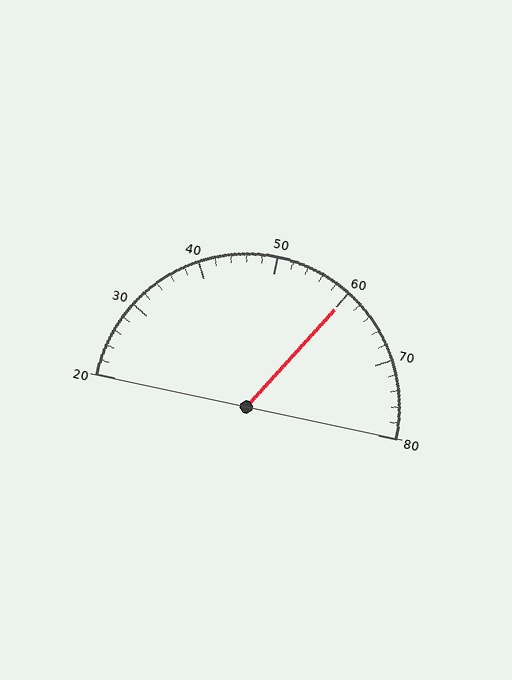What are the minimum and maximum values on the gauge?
The gauge ranges from 20 to 80.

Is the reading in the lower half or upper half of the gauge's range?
The reading is in the upper half of the range (20 to 80).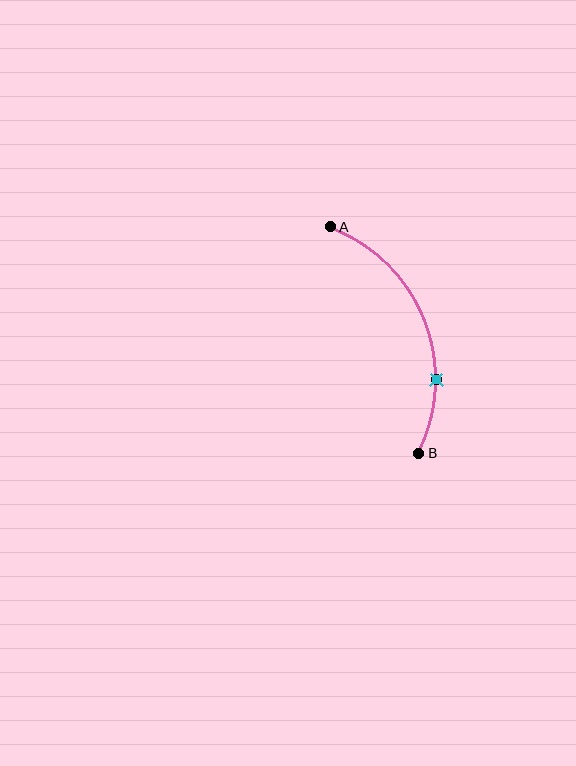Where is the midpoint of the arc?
The arc midpoint is the point on the curve farthest from the straight line joining A and B. It sits to the right of that line.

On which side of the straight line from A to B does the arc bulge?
The arc bulges to the right of the straight line connecting A and B.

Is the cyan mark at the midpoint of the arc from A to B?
No. The cyan mark lies on the arc but is closer to endpoint B. The arc midpoint would be at the point on the curve equidistant along the arc from both A and B.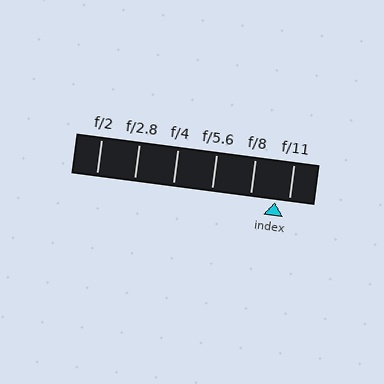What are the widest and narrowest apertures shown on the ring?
The widest aperture shown is f/2 and the narrowest is f/11.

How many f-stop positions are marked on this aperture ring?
There are 6 f-stop positions marked.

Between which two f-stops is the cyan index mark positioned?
The index mark is between f/8 and f/11.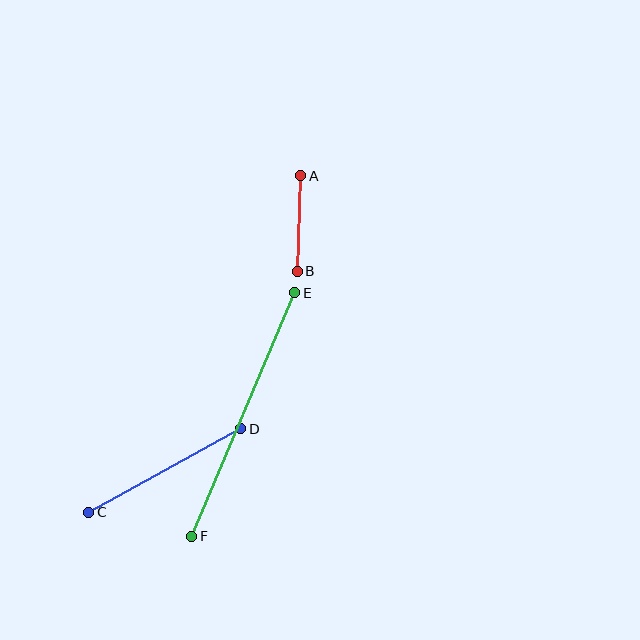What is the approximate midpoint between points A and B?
The midpoint is at approximately (299, 223) pixels.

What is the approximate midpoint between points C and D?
The midpoint is at approximately (165, 470) pixels.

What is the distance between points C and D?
The distance is approximately 174 pixels.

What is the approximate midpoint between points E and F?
The midpoint is at approximately (243, 414) pixels.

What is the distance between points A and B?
The distance is approximately 96 pixels.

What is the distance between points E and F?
The distance is approximately 264 pixels.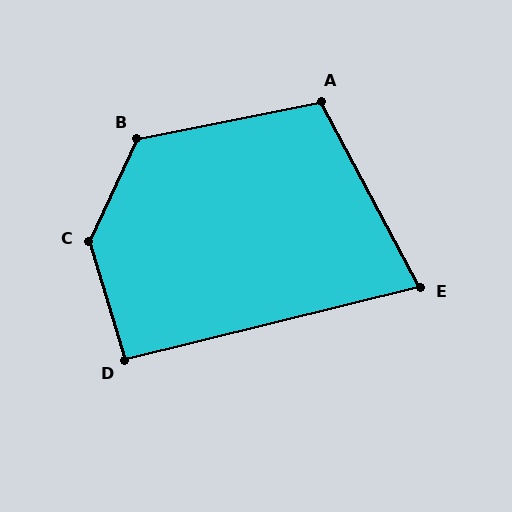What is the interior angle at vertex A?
Approximately 107 degrees (obtuse).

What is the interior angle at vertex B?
Approximately 126 degrees (obtuse).